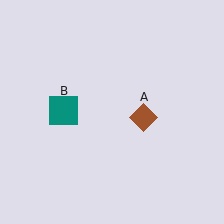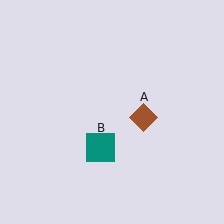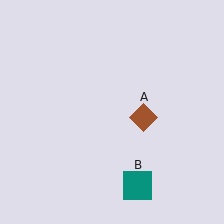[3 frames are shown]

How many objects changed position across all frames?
1 object changed position: teal square (object B).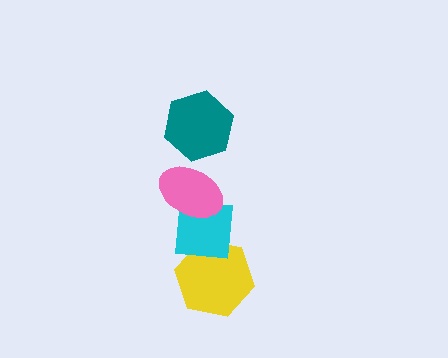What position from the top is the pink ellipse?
The pink ellipse is 2nd from the top.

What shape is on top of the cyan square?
The pink ellipse is on top of the cyan square.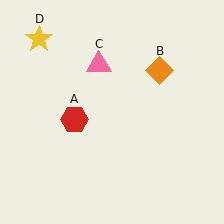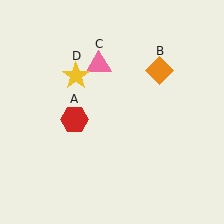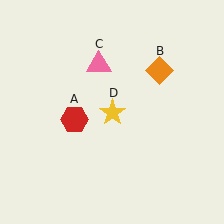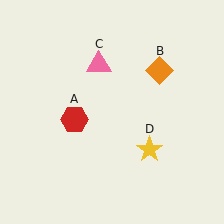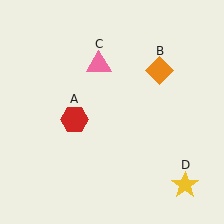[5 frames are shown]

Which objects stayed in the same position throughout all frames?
Red hexagon (object A) and orange diamond (object B) and pink triangle (object C) remained stationary.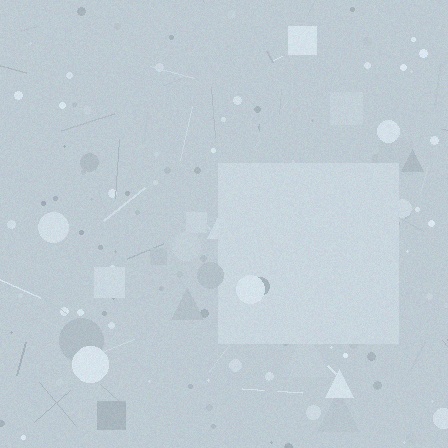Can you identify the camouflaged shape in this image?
The camouflaged shape is a square.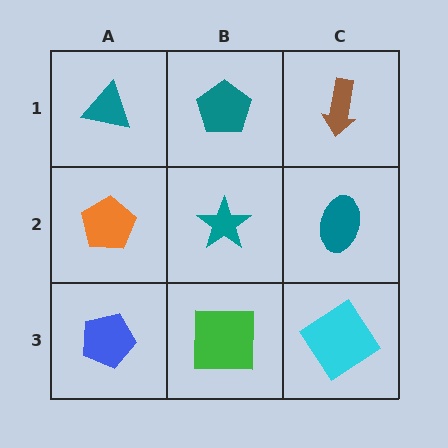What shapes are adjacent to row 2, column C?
A brown arrow (row 1, column C), a cyan diamond (row 3, column C), a teal star (row 2, column B).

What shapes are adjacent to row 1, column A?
An orange pentagon (row 2, column A), a teal pentagon (row 1, column B).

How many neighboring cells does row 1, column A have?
2.